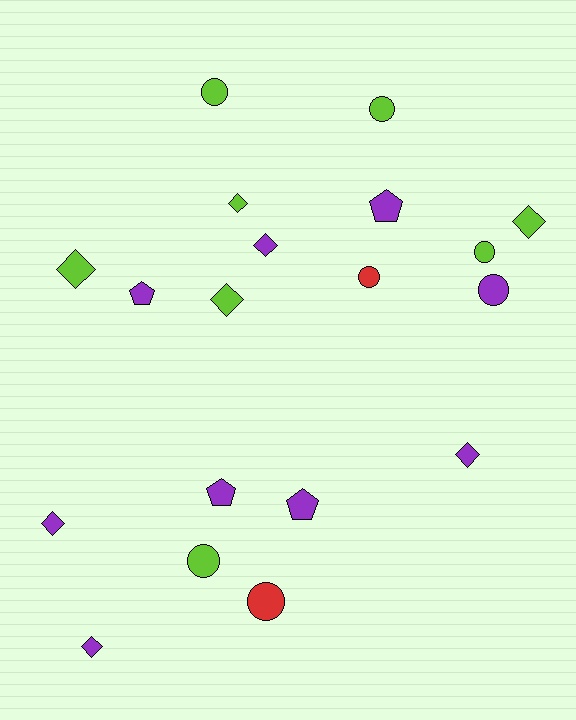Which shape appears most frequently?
Diamond, with 8 objects.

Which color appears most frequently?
Purple, with 9 objects.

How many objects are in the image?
There are 19 objects.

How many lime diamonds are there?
There are 4 lime diamonds.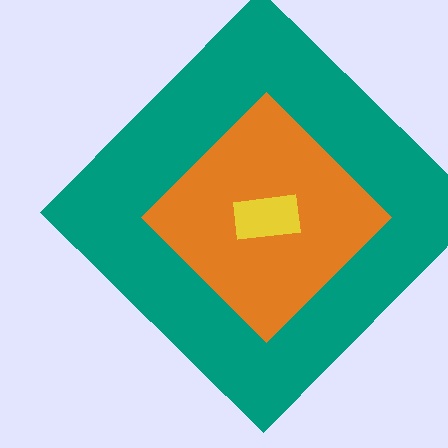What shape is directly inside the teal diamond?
The orange diamond.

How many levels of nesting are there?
3.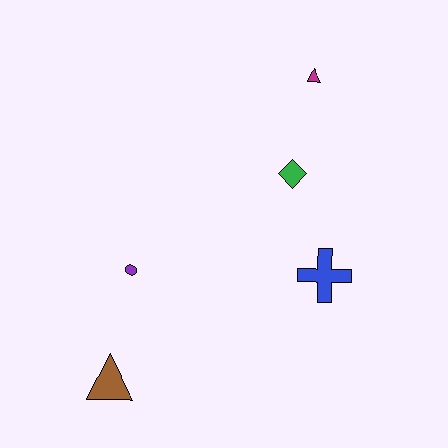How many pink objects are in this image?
There are no pink objects.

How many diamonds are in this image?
There is 1 diamond.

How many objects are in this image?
There are 5 objects.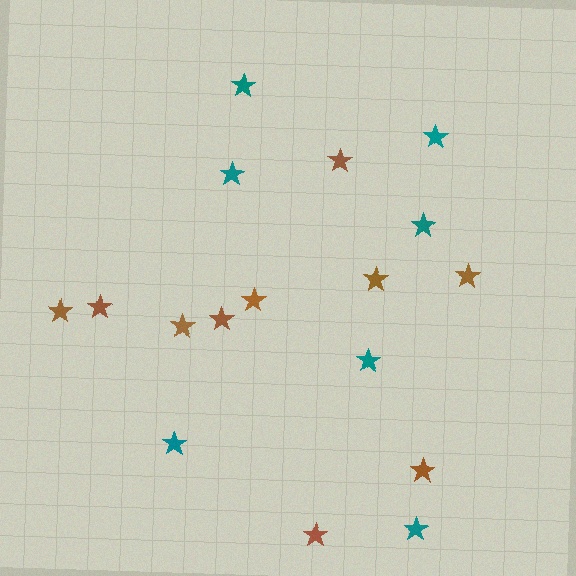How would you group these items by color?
There are 2 groups: one group of brown stars (10) and one group of teal stars (7).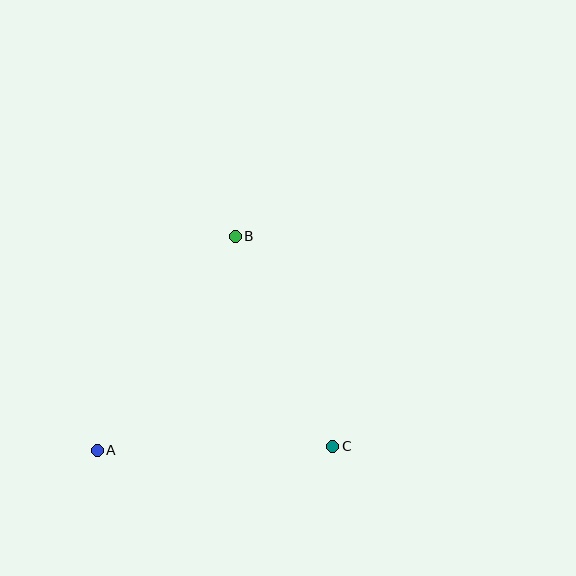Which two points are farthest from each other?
Points A and B are farthest from each other.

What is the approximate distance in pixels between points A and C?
The distance between A and C is approximately 235 pixels.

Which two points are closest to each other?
Points B and C are closest to each other.